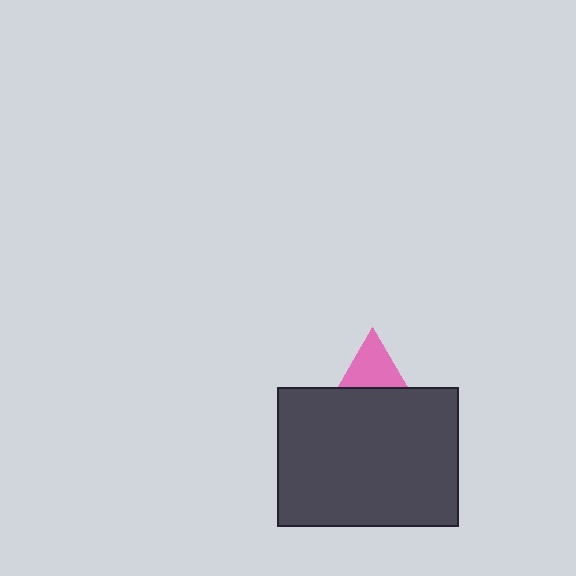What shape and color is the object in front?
The object in front is a dark gray rectangle.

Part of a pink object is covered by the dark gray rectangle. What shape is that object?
It is a triangle.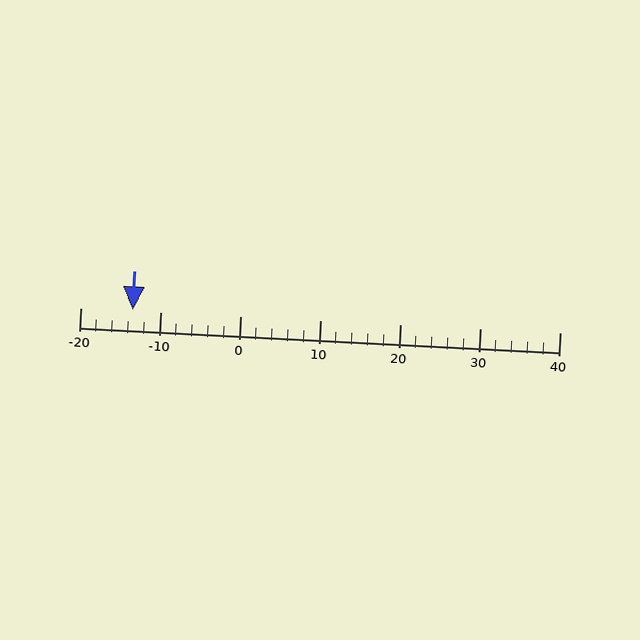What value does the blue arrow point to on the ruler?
The blue arrow points to approximately -14.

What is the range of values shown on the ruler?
The ruler shows values from -20 to 40.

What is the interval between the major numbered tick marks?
The major tick marks are spaced 10 units apart.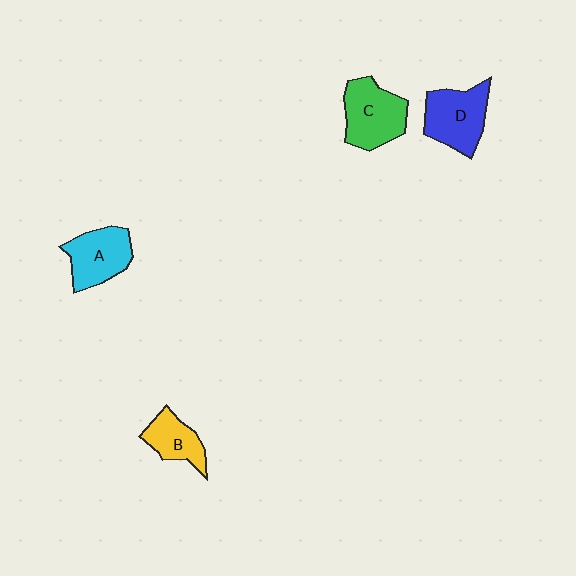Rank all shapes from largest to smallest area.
From largest to smallest: C (green), D (blue), A (cyan), B (yellow).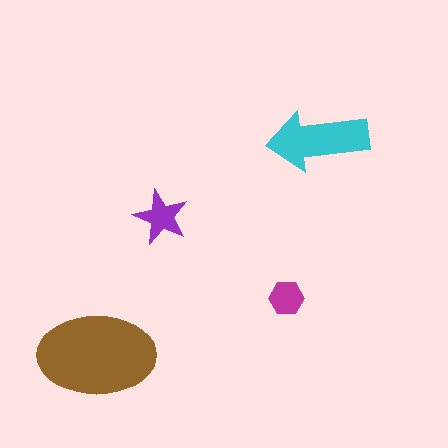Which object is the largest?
The brown ellipse.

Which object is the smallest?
The magenta hexagon.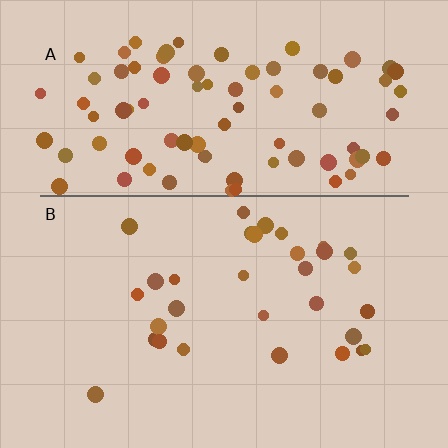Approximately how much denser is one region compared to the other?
Approximately 2.9× — region A over region B.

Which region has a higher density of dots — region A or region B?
A (the top).